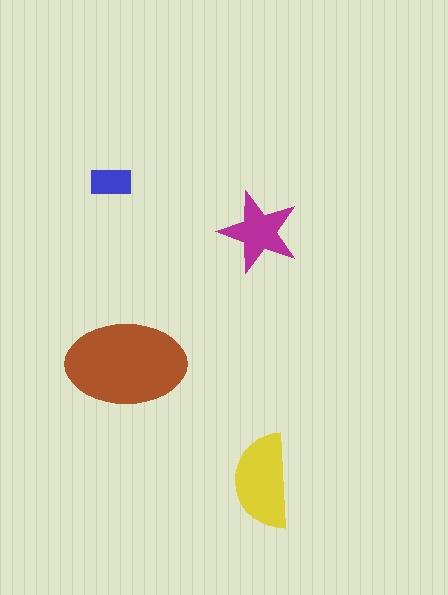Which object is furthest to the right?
The yellow semicircle is rightmost.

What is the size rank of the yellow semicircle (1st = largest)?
2nd.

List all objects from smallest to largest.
The blue rectangle, the magenta star, the yellow semicircle, the brown ellipse.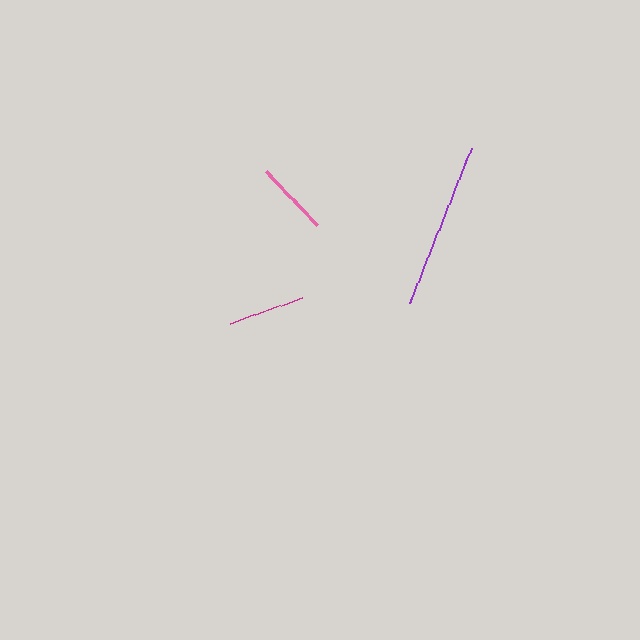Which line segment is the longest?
The purple line is the longest at approximately 167 pixels.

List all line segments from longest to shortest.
From longest to shortest: purple, magenta, pink.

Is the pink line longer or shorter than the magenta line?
The magenta line is longer than the pink line.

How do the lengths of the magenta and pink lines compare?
The magenta and pink lines are approximately the same length.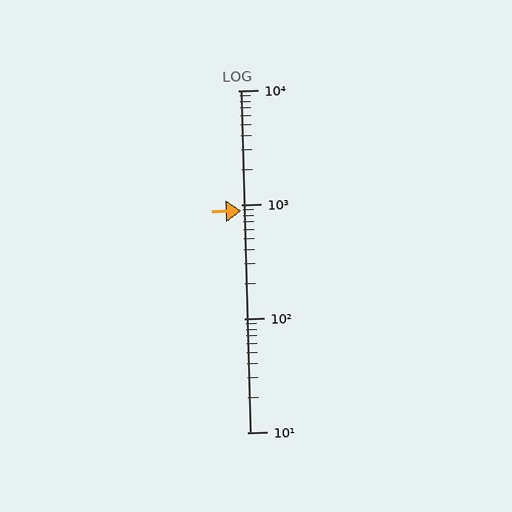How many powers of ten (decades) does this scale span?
The scale spans 3 decades, from 10 to 10000.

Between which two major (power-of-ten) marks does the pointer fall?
The pointer is between 100 and 1000.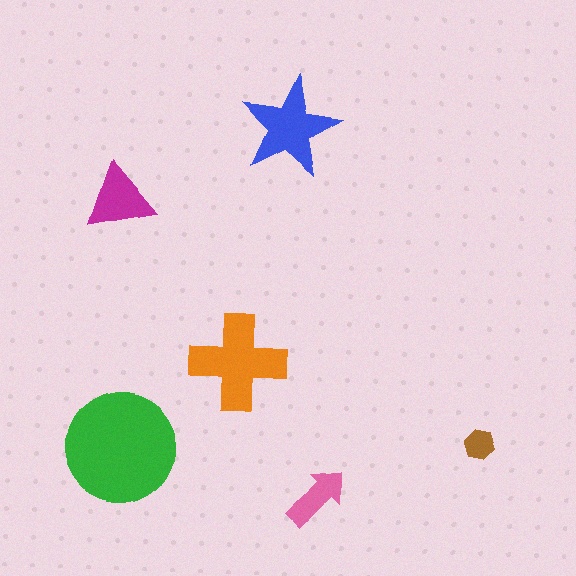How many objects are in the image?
There are 6 objects in the image.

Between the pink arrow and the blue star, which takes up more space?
The blue star.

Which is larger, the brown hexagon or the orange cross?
The orange cross.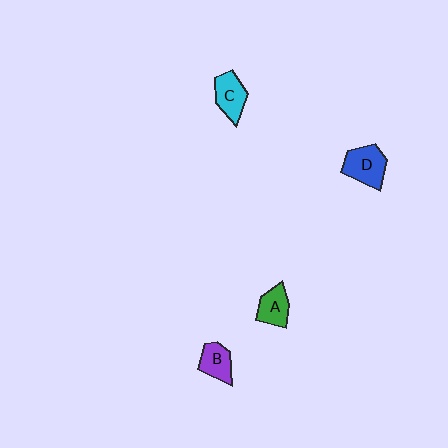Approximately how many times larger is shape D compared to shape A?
Approximately 1.3 times.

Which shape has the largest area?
Shape D (blue).